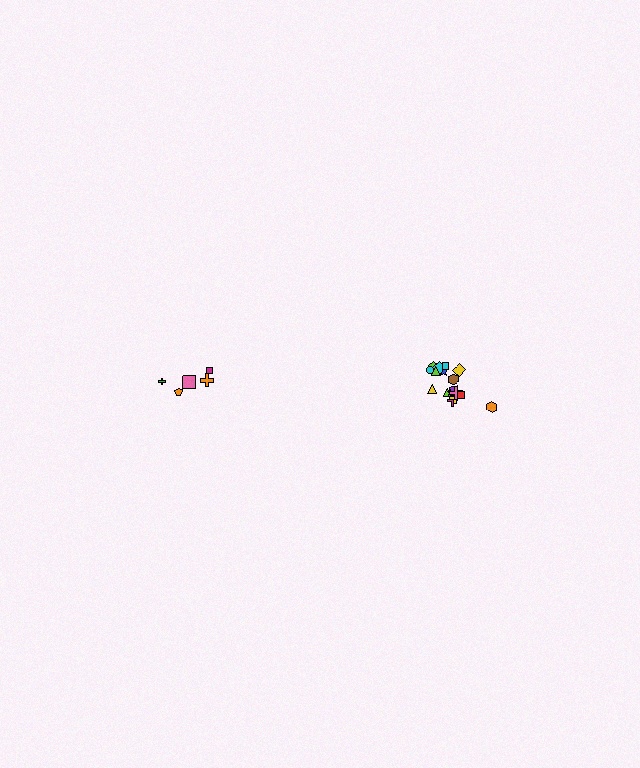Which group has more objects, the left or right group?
The right group.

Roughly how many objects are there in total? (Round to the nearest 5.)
Roughly 25 objects in total.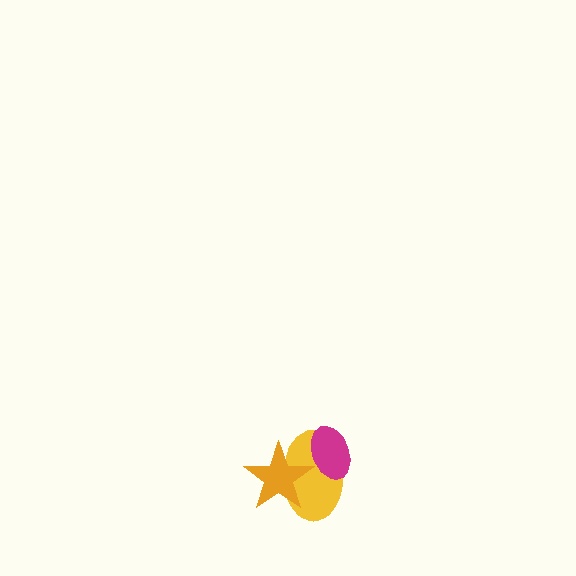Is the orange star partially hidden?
No, no other shape covers it.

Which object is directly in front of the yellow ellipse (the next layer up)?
The magenta ellipse is directly in front of the yellow ellipse.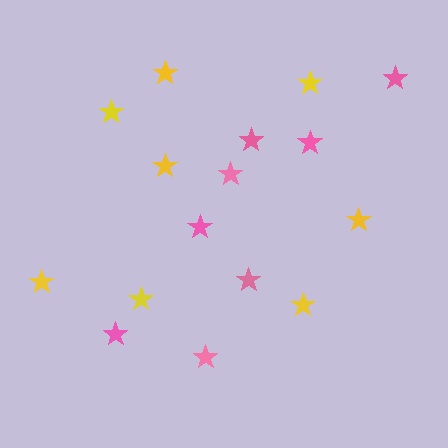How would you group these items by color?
There are 2 groups: one group of pink stars (8) and one group of yellow stars (8).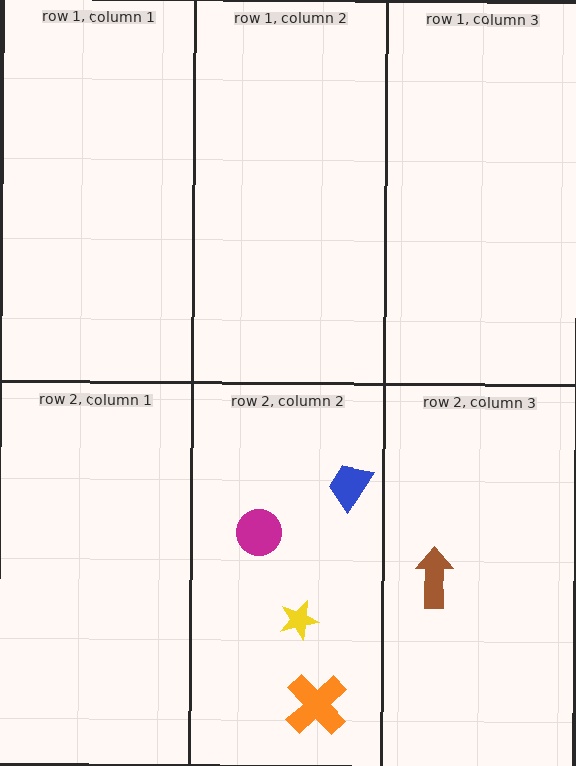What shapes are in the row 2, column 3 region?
The brown arrow.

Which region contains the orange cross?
The row 2, column 2 region.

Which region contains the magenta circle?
The row 2, column 2 region.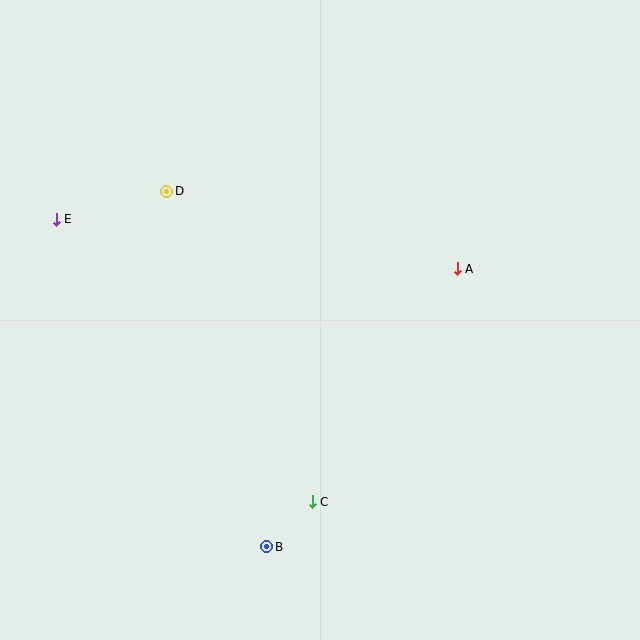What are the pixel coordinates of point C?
Point C is at (312, 502).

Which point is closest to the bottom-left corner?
Point B is closest to the bottom-left corner.